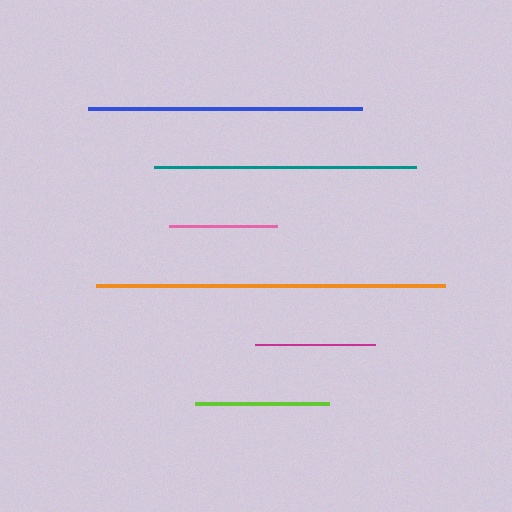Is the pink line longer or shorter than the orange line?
The orange line is longer than the pink line.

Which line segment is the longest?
The orange line is the longest at approximately 349 pixels.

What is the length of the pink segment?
The pink segment is approximately 108 pixels long.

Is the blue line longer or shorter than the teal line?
The blue line is longer than the teal line.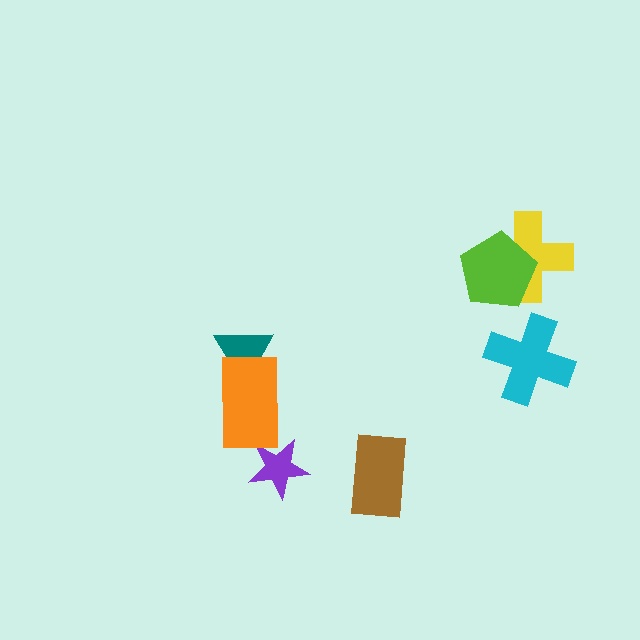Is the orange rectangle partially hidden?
No, no other shape covers it.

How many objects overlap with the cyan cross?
0 objects overlap with the cyan cross.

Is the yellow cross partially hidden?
Yes, it is partially covered by another shape.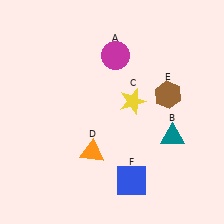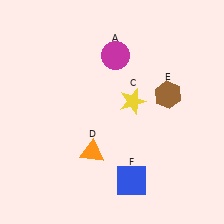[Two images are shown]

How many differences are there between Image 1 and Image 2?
There is 1 difference between the two images.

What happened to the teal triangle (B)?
The teal triangle (B) was removed in Image 2. It was in the bottom-right area of Image 1.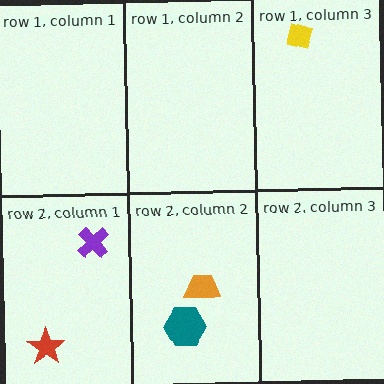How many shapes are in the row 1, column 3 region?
1.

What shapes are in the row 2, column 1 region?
The purple cross, the red star.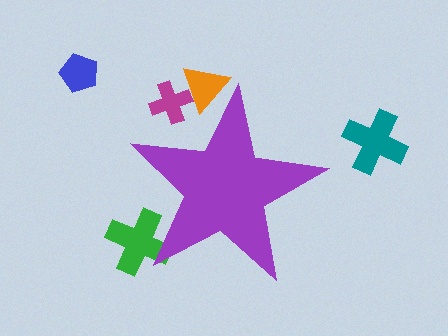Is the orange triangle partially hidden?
Yes, the orange triangle is partially hidden behind the purple star.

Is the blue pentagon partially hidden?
No, the blue pentagon is fully visible.